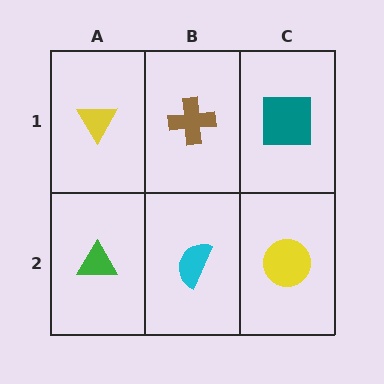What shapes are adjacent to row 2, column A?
A yellow triangle (row 1, column A), a cyan semicircle (row 2, column B).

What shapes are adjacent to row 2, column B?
A brown cross (row 1, column B), a green triangle (row 2, column A), a yellow circle (row 2, column C).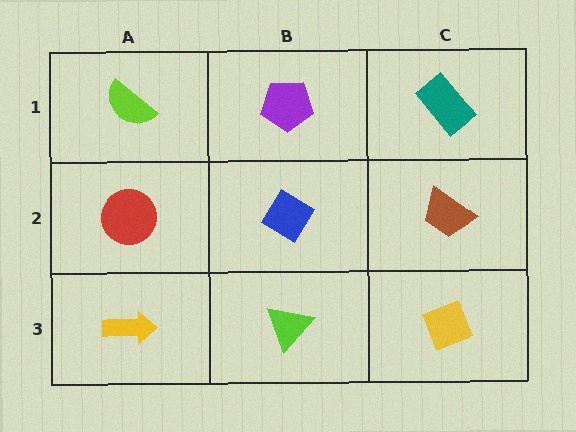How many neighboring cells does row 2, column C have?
3.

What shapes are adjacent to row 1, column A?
A red circle (row 2, column A), a purple pentagon (row 1, column B).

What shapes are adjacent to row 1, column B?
A blue diamond (row 2, column B), a lime semicircle (row 1, column A), a teal rectangle (row 1, column C).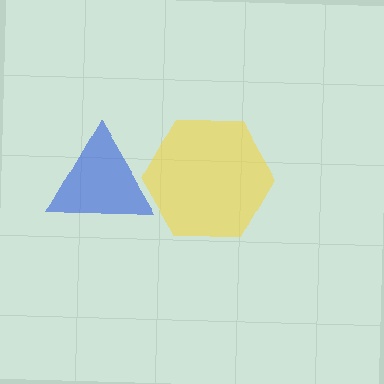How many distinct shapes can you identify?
There are 2 distinct shapes: a yellow hexagon, a blue triangle.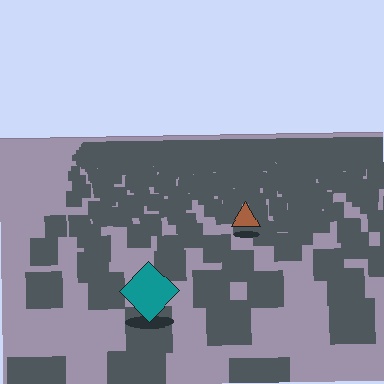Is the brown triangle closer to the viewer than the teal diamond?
No. The teal diamond is closer — you can tell from the texture gradient: the ground texture is coarser near it.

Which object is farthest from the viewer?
The brown triangle is farthest from the viewer. It appears smaller and the ground texture around it is denser.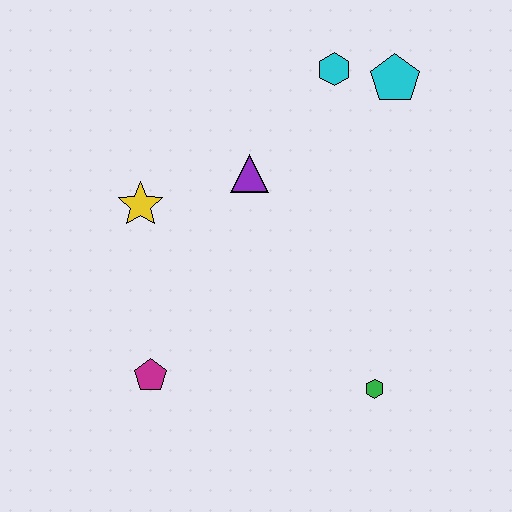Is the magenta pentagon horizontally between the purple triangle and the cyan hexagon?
No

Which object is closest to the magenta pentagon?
The yellow star is closest to the magenta pentagon.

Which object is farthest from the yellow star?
The green hexagon is farthest from the yellow star.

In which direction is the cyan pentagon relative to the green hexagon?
The cyan pentagon is above the green hexagon.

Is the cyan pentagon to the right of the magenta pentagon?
Yes